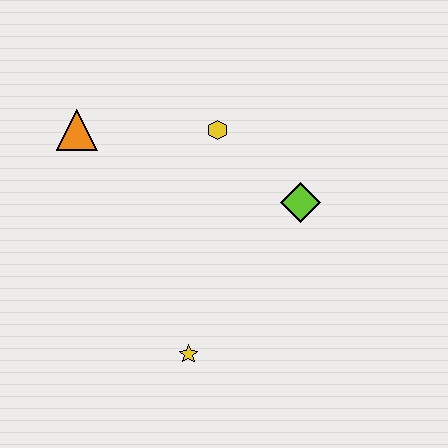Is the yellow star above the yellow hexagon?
No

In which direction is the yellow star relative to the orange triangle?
The yellow star is below the orange triangle.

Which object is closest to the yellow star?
The lime diamond is closest to the yellow star.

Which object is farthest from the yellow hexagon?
The yellow star is farthest from the yellow hexagon.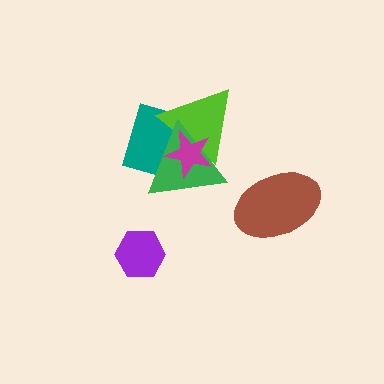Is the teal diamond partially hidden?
Yes, it is partially covered by another shape.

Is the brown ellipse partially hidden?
No, no other shape covers it.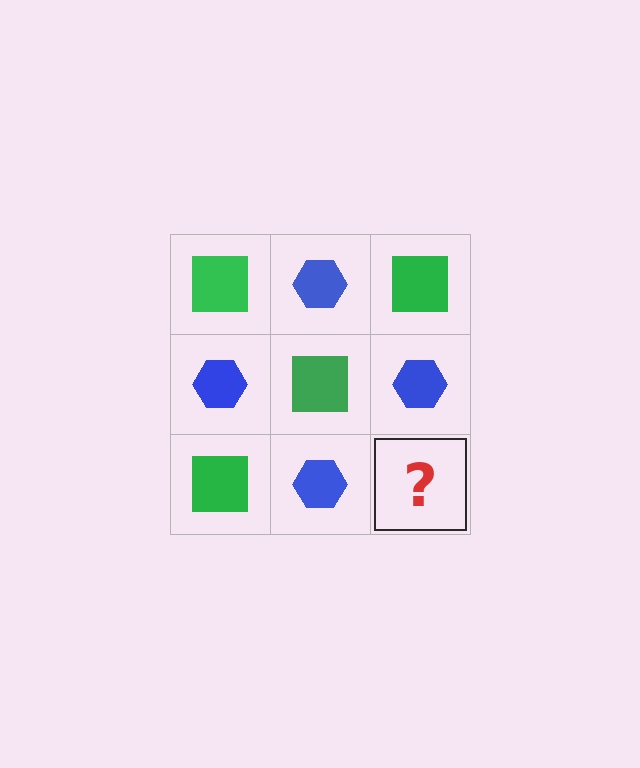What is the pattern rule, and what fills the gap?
The rule is that it alternates green square and blue hexagon in a checkerboard pattern. The gap should be filled with a green square.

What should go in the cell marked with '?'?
The missing cell should contain a green square.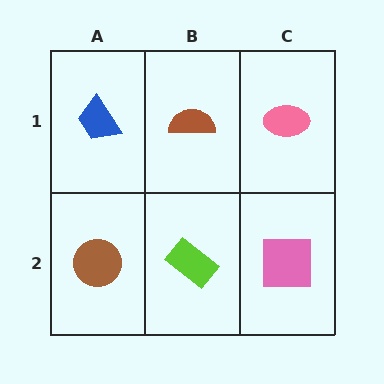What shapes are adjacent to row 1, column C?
A pink square (row 2, column C), a brown semicircle (row 1, column B).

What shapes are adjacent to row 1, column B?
A lime rectangle (row 2, column B), a blue trapezoid (row 1, column A), a pink ellipse (row 1, column C).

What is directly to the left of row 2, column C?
A lime rectangle.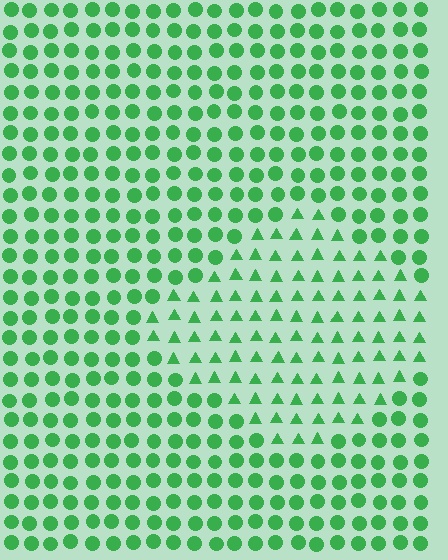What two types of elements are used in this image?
The image uses triangles inside the diamond region and circles outside it.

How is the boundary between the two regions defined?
The boundary is defined by a change in element shape: triangles inside vs. circles outside. All elements share the same color and spacing.